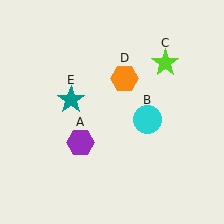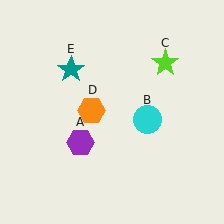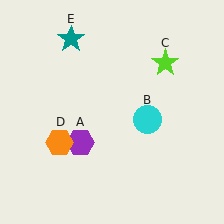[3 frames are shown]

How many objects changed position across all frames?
2 objects changed position: orange hexagon (object D), teal star (object E).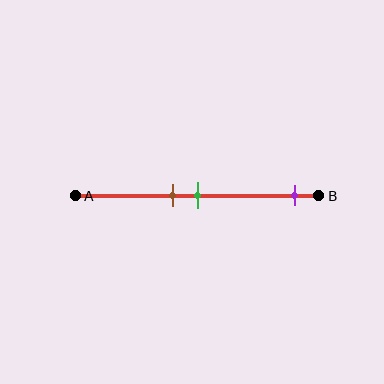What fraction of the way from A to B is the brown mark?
The brown mark is approximately 40% (0.4) of the way from A to B.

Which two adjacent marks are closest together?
The brown and green marks are the closest adjacent pair.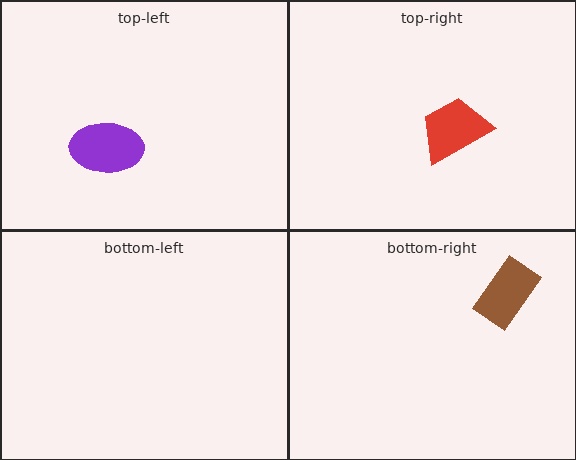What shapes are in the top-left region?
The purple ellipse.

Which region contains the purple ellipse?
The top-left region.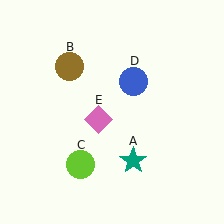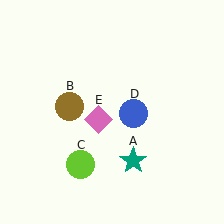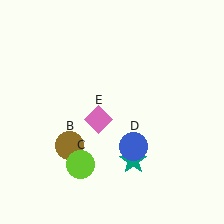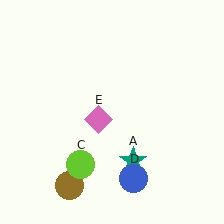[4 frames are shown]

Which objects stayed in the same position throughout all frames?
Teal star (object A) and lime circle (object C) and pink diamond (object E) remained stationary.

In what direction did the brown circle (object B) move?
The brown circle (object B) moved down.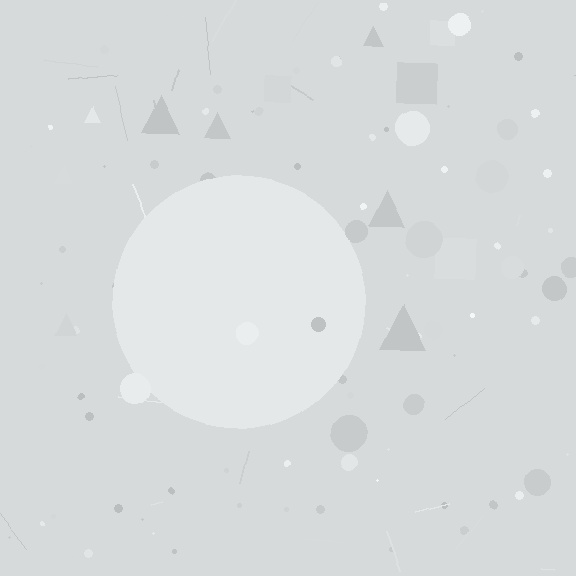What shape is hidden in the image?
A circle is hidden in the image.